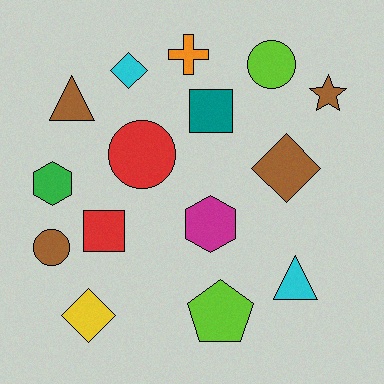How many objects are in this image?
There are 15 objects.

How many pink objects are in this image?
There are no pink objects.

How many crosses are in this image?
There is 1 cross.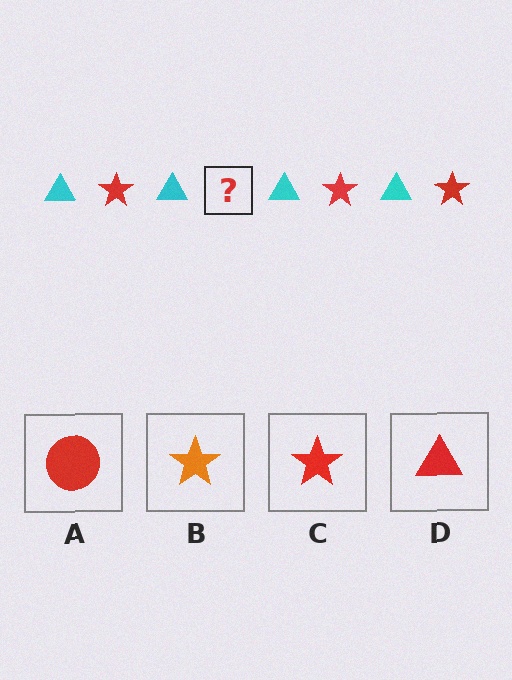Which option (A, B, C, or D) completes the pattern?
C.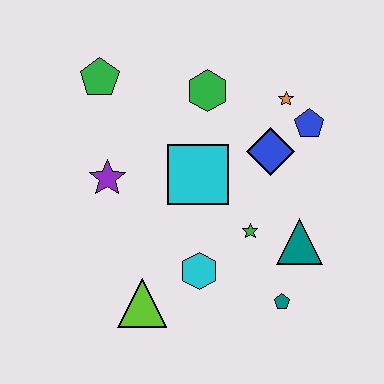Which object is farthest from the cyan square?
The teal pentagon is farthest from the cyan square.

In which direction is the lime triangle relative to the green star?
The lime triangle is to the left of the green star.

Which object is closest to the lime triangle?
The cyan hexagon is closest to the lime triangle.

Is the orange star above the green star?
Yes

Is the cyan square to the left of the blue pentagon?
Yes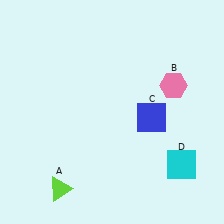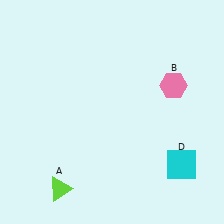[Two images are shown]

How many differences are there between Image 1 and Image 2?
There is 1 difference between the two images.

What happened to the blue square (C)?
The blue square (C) was removed in Image 2. It was in the bottom-right area of Image 1.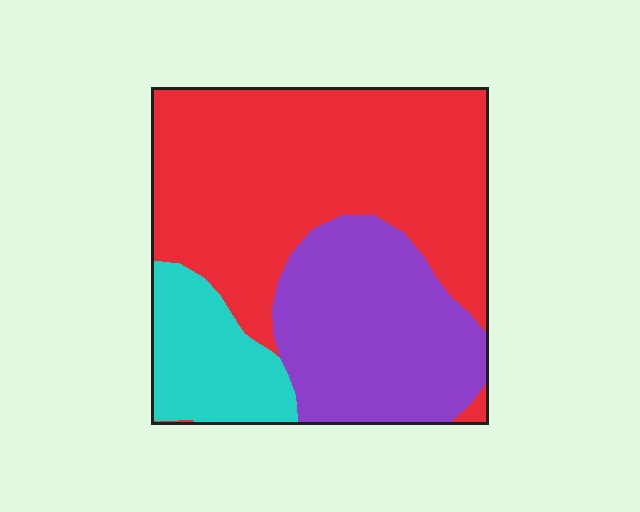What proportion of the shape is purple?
Purple covers roughly 30% of the shape.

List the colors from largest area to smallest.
From largest to smallest: red, purple, cyan.